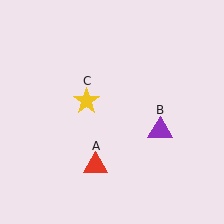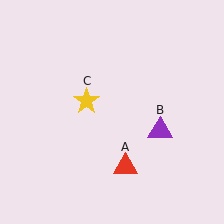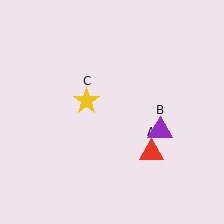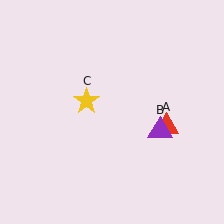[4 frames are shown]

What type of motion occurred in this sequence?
The red triangle (object A) rotated counterclockwise around the center of the scene.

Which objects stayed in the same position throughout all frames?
Purple triangle (object B) and yellow star (object C) remained stationary.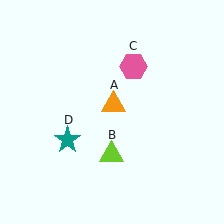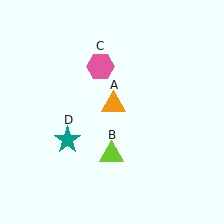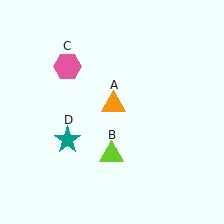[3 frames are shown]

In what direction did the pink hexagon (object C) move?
The pink hexagon (object C) moved left.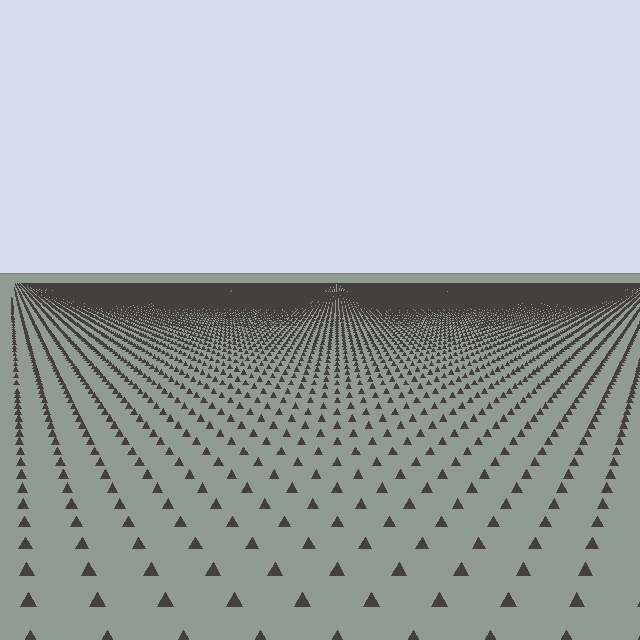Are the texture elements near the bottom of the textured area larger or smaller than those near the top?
Larger. Near the bottom, elements are closer to the viewer and appear at a bigger on-screen size.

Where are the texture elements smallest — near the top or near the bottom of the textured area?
Near the top.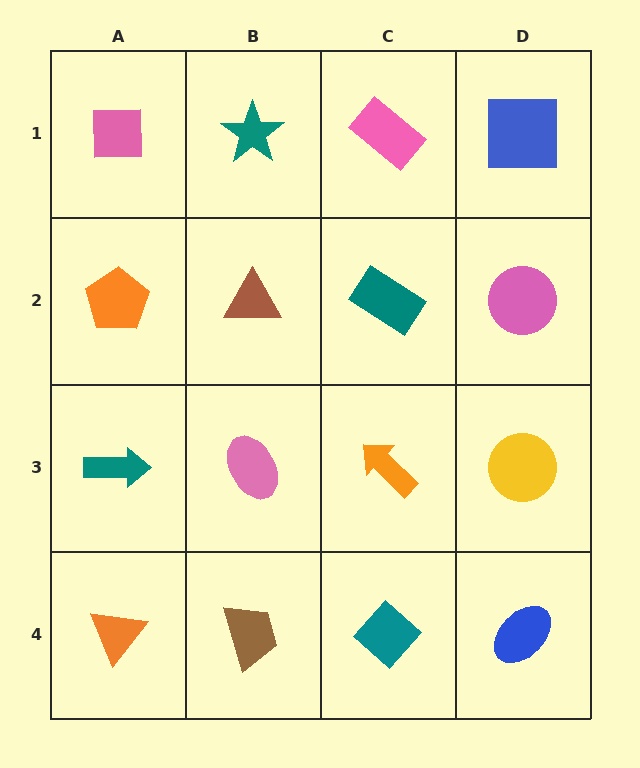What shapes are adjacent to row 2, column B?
A teal star (row 1, column B), a pink ellipse (row 3, column B), an orange pentagon (row 2, column A), a teal rectangle (row 2, column C).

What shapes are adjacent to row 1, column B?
A brown triangle (row 2, column B), a pink square (row 1, column A), a pink rectangle (row 1, column C).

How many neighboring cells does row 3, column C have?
4.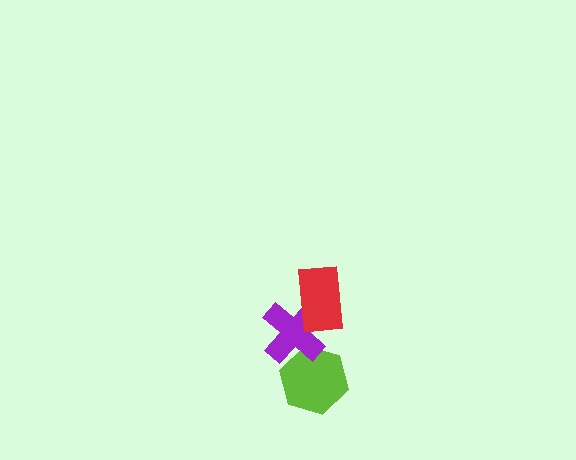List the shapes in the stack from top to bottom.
From top to bottom: the red rectangle, the purple cross, the lime hexagon.